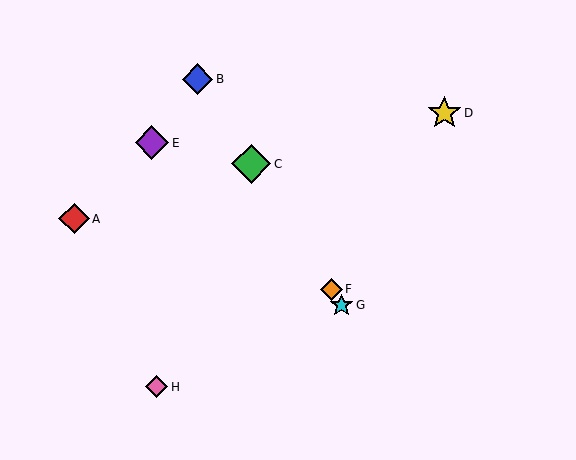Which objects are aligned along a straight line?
Objects B, C, F, G are aligned along a straight line.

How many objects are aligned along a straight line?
4 objects (B, C, F, G) are aligned along a straight line.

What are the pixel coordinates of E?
Object E is at (152, 143).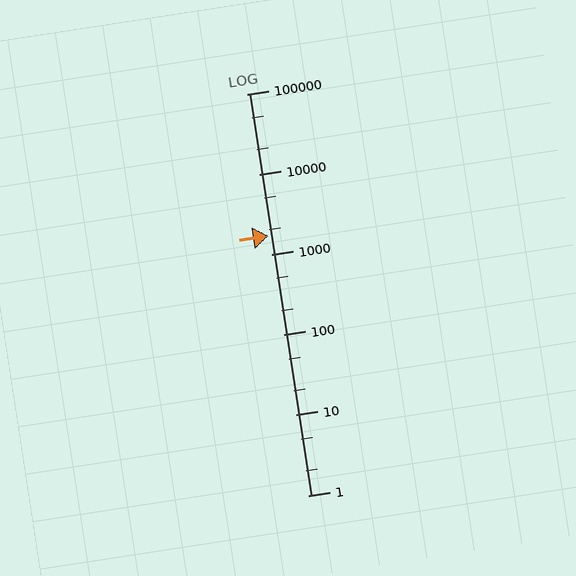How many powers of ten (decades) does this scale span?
The scale spans 5 decades, from 1 to 100000.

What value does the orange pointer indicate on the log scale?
The pointer indicates approximately 1700.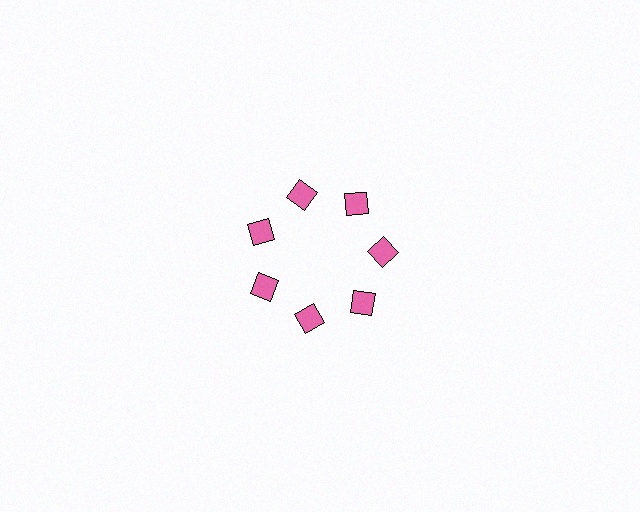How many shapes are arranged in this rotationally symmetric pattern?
There are 7 shapes, arranged in 7 groups of 1.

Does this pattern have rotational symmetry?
Yes, this pattern has 7-fold rotational symmetry. It looks the same after rotating 51 degrees around the center.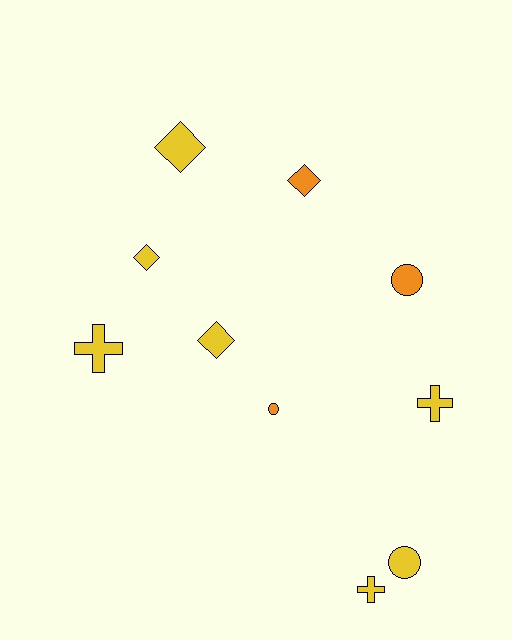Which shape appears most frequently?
Diamond, with 4 objects.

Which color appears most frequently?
Yellow, with 7 objects.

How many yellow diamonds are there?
There are 3 yellow diamonds.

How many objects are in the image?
There are 10 objects.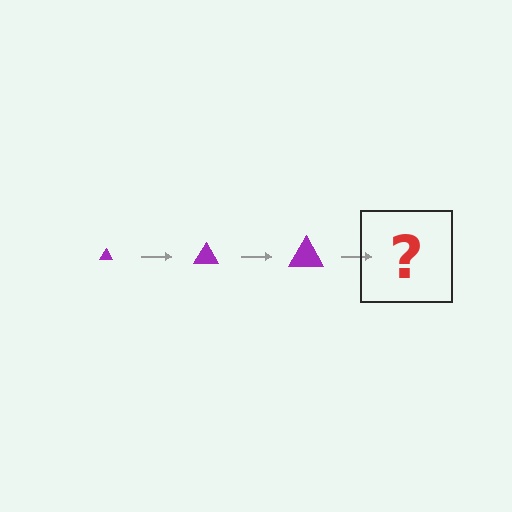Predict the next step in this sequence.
The next step is a purple triangle, larger than the previous one.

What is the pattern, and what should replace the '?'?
The pattern is that the triangle gets progressively larger each step. The '?' should be a purple triangle, larger than the previous one.